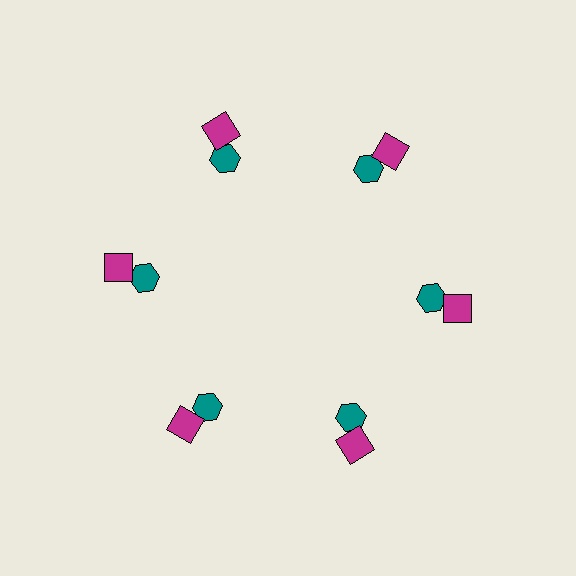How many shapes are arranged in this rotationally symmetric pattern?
There are 12 shapes, arranged in 6 groups of 2.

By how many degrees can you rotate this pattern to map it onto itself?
The pattern maps onto itself every 60 degrees of rotation.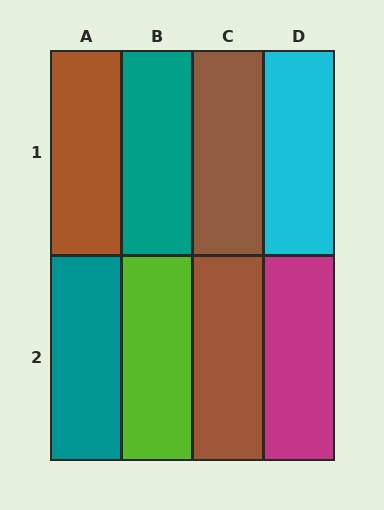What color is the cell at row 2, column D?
Magenta.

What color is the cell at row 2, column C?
Brown.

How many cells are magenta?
1 cell is magenta.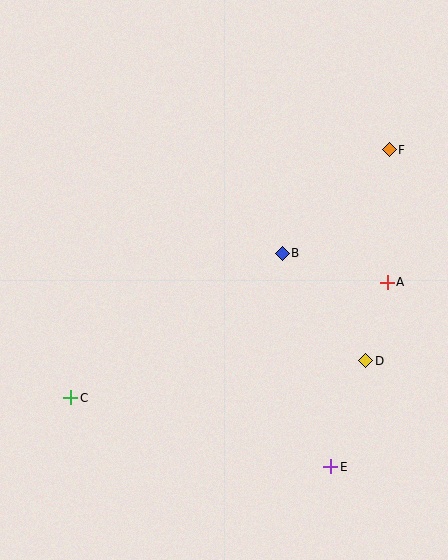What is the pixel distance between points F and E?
The distance between F and E is 322 pixels.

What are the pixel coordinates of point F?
Point F is at (389, 150).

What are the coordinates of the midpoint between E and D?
The midpoint between E and D is at (348, 414).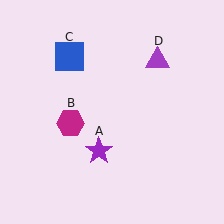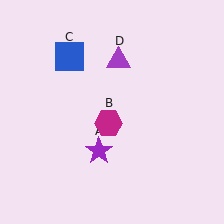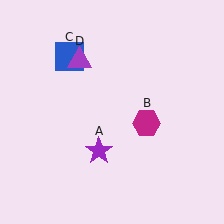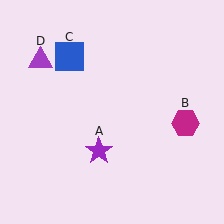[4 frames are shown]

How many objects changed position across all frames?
2 objects changed position: magenta hexagon (object B), purple triangle (object D).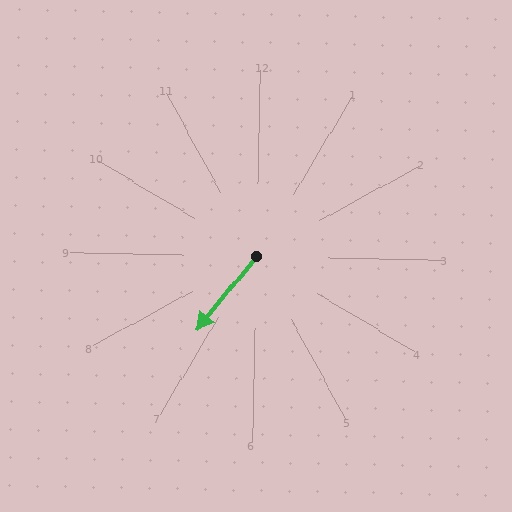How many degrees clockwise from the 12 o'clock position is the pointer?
Approximately 218 degrees.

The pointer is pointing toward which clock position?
Roughly 7 o'clock.